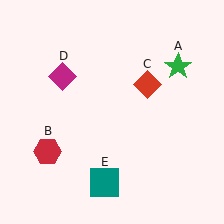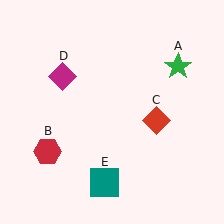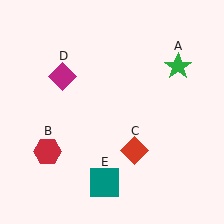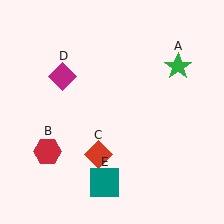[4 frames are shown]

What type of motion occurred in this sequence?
The red diamond (object C) rotated clockwise around the center of the scene.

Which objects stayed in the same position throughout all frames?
Green star (object A) and red hexagon (object B) and magenta diamond (object D) and teal square (object E) remained stationary.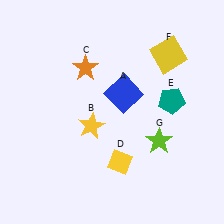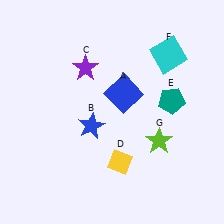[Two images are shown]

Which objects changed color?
B changed from yellow to blue. C changed from orange to purple. F changed from yellow to cyan.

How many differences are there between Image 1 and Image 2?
There are 3 differences between the two images.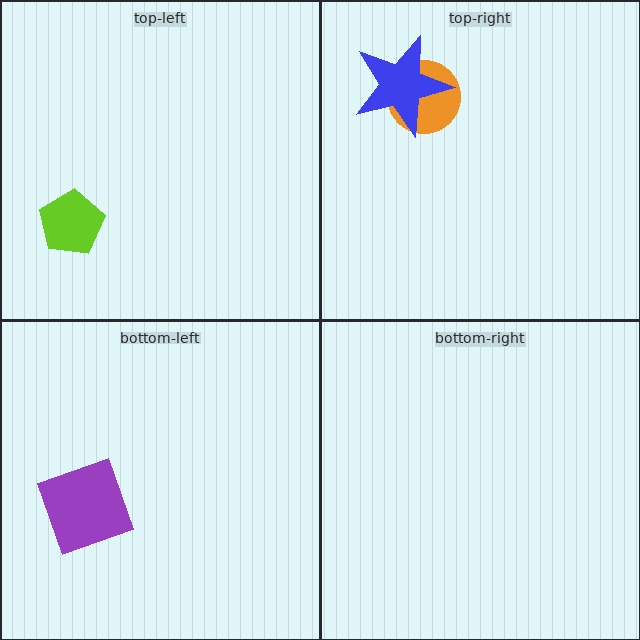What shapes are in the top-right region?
The orange circle, the blue star.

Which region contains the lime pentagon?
The top-left region.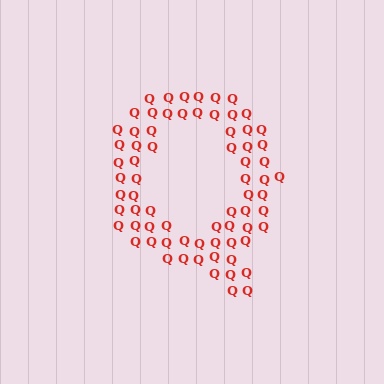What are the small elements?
The small elements are letter Q's.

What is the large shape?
The large shape is the letter Q.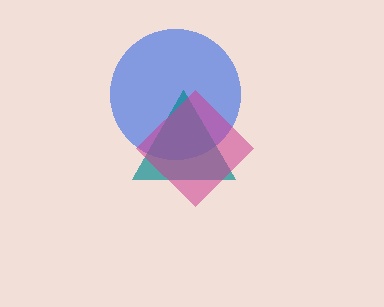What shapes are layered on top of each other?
The layered shapes are: a blue circle, a teal triangle, a magenta diamond.